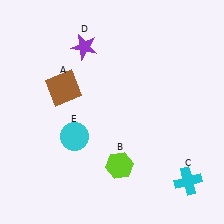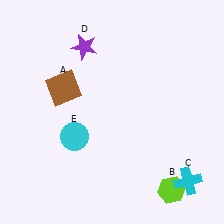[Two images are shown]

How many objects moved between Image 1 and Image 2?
1 object moved between the two images.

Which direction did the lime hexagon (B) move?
The lime hexagon (B) moved right.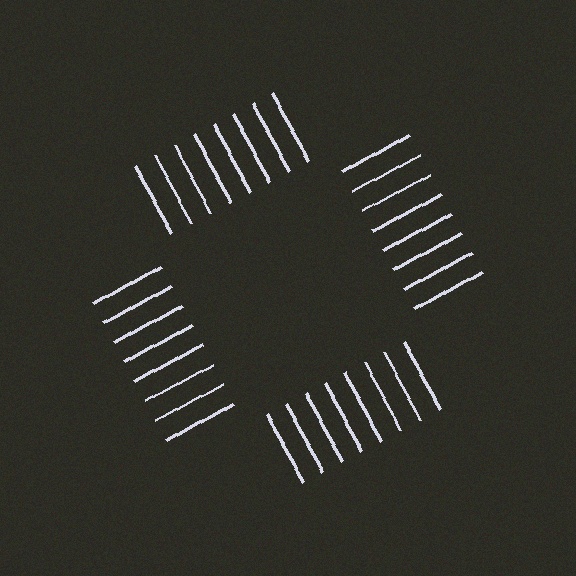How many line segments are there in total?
32 — 8 along each of the 4 edges.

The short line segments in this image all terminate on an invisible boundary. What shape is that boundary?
An illusory square — the line segments terminate on its edges but no continuous stroke is drawn.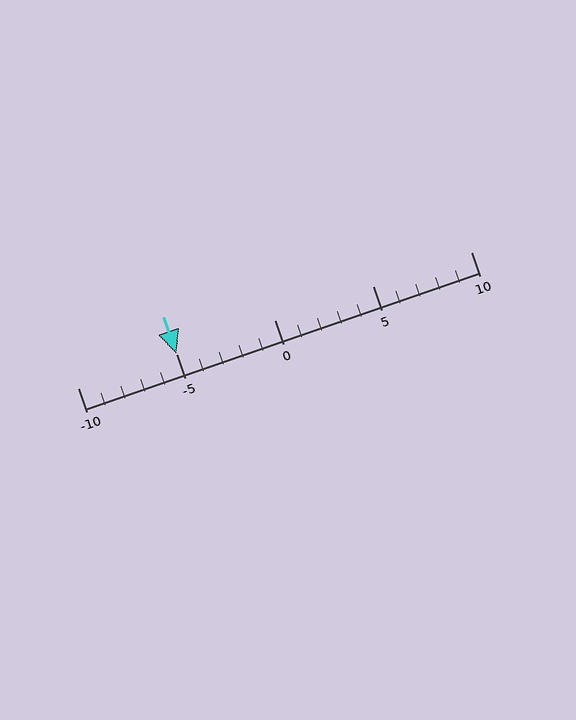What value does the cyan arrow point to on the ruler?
The cyan arrow points to approximately -5.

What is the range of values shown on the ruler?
The ruler shows values from -10 to 10.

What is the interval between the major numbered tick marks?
The major tick marks are spaced 5 units apart.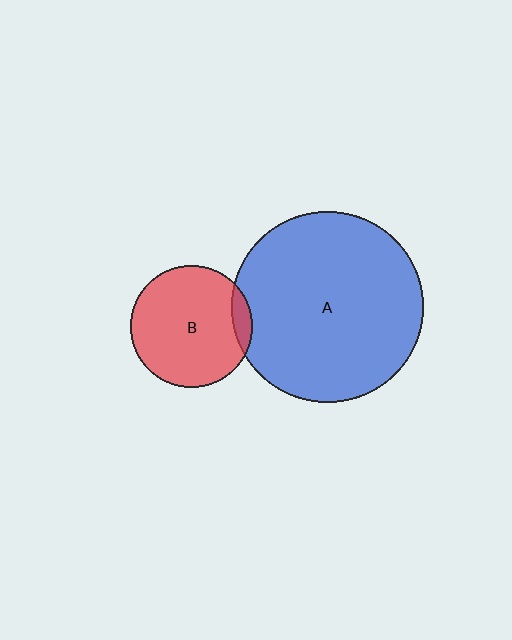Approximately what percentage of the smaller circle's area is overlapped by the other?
Approximately 10%.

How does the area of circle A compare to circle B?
Approximately 2.5 times.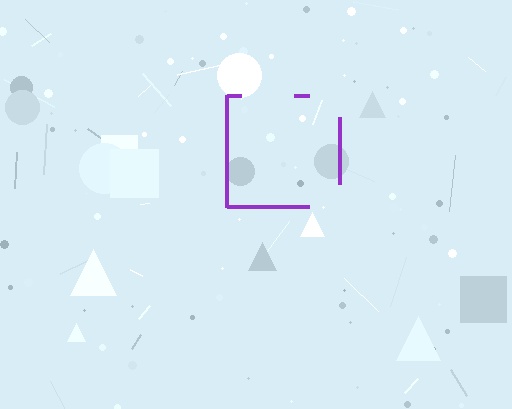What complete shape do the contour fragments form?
The contour fragments form a square.